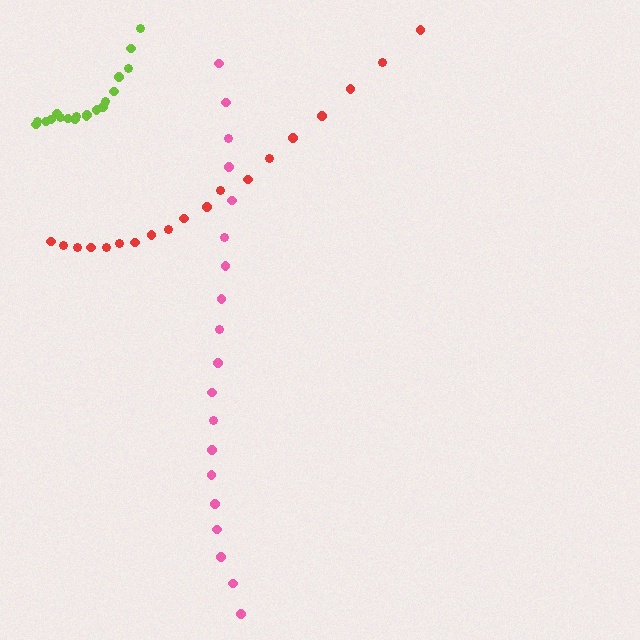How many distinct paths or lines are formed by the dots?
There are 3 distinct paths.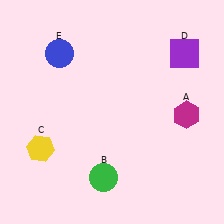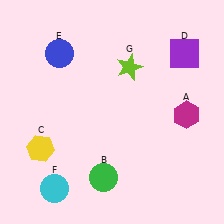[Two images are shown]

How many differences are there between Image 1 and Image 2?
There are 2 differences between the two images.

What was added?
A cyan circle (F), a lime star (G) were added in Image 2.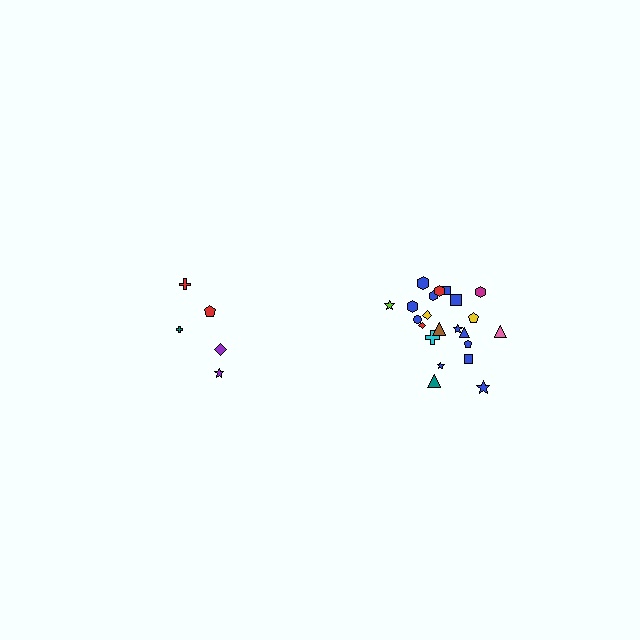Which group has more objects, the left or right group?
The right group.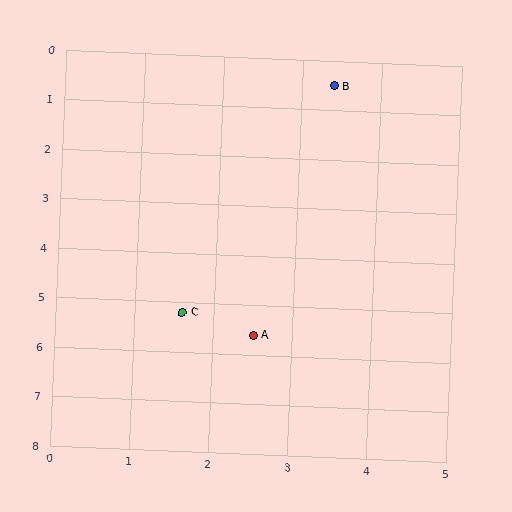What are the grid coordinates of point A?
Point A is at approximately (2.5, 5.6).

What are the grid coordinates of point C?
Point C is at approximately (1.6, 5.2).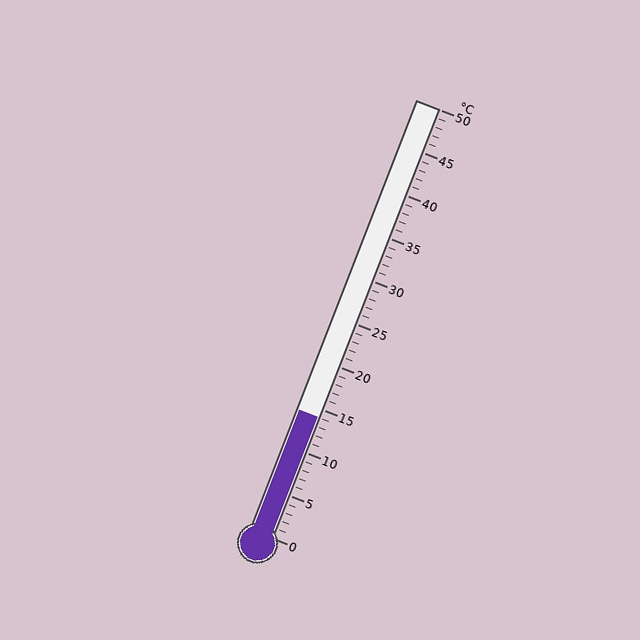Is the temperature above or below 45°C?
The temperature is below 45°C.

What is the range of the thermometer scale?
The thermometer scale ranges from 0°C to 50°C.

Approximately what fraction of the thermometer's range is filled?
The thermometer is filled to approximately 30% of its range.